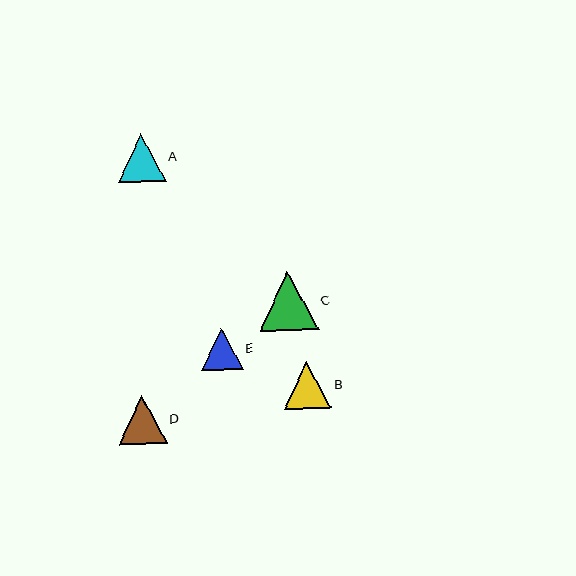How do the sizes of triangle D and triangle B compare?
Triangle D and triangle B are approximately the same size.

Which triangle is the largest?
Triangle C is the largest with a size of approximately 59 pixels.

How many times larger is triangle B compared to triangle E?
Triangle B is approximately 1.1 times the size of triangle E.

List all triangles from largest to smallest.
From largest to smallest: C, A, D, B, E.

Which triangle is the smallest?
Triangle E is the smallest with a size of approximately 42 pixels.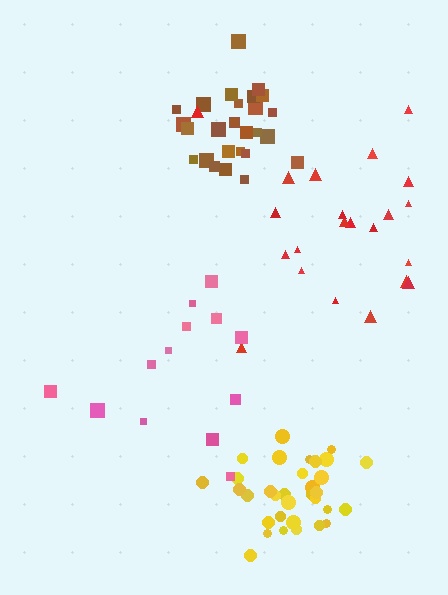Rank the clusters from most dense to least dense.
yellow, brown, red, pink.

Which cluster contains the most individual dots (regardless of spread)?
Yellow (34).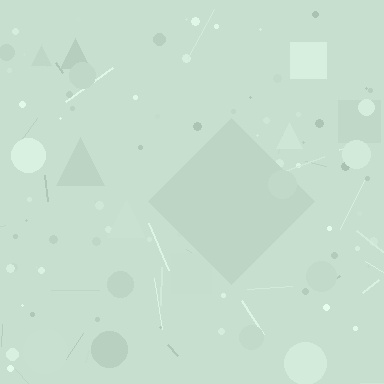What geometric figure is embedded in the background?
A diamond is embedded in the background.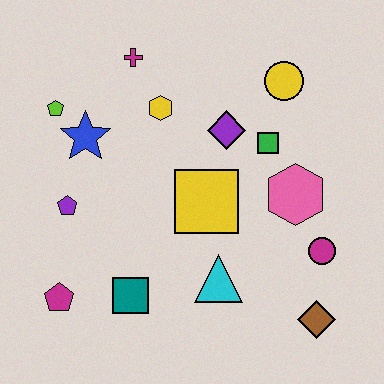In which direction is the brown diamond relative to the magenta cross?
The brown diamond is below the magenta cross.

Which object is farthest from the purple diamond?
The magenta pentagon is farthest from the purple diamond.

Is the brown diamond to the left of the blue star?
No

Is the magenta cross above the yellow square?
Yes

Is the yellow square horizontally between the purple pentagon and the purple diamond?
Yes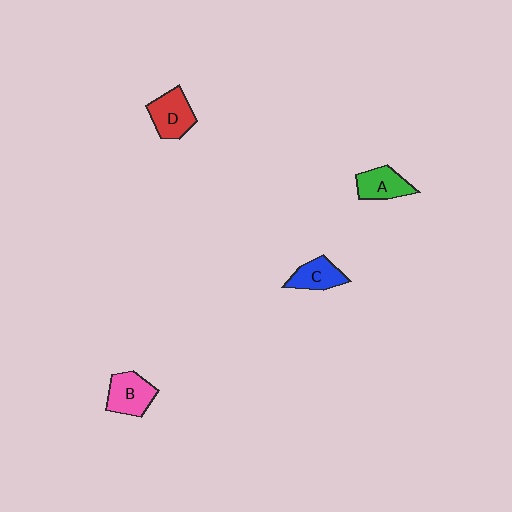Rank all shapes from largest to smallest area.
From largest to smallest: B (pink), D (red), A (green), C (blue).